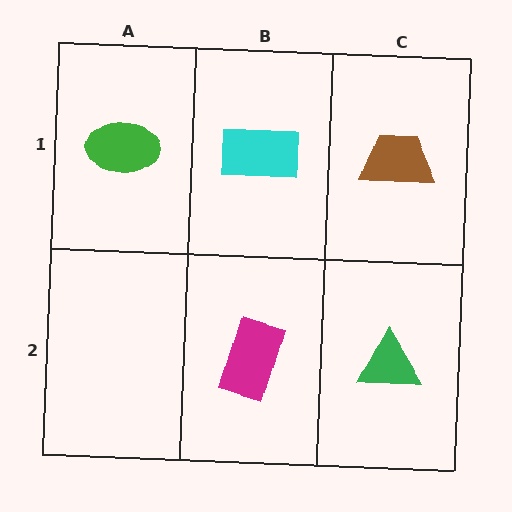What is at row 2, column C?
A green triangle.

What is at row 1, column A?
A green ellipse.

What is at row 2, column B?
A magenta rectangle.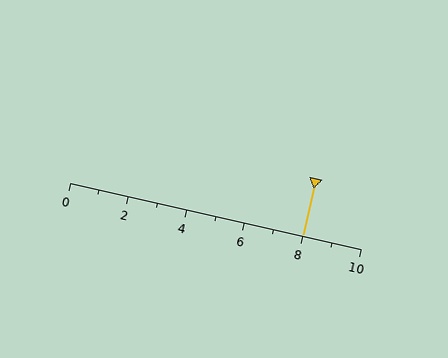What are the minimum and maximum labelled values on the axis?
The axis runs from 0 to 10.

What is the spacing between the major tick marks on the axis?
The major ticks are spaced 2 apart.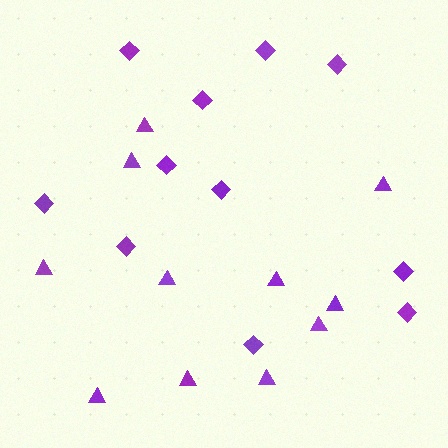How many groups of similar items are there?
There are 2 groups: one group of diamonds (11) and one group of triangles (11).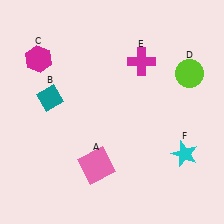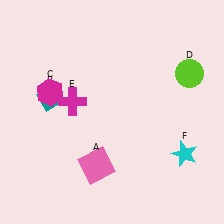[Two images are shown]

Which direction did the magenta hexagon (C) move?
The magenta hexagon (C) moved down.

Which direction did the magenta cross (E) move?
The magenta cross (E) moved left.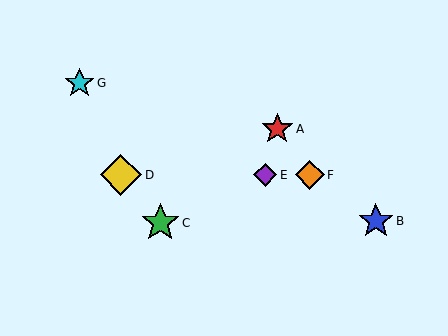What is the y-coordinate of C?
Object C is at y≈223.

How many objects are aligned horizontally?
3 objects (D, E, F) are aligned horizontally.